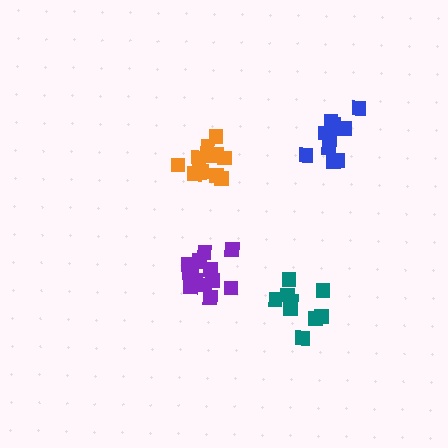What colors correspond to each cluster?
The clusters are colored: purple, teal, blue, orange.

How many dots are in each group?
Group 1: 14 dots, Group 2: 9 dots, Group 3: 10 dots, Group 4: 12 dots (45 total).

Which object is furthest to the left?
The purple cluster is leftmost.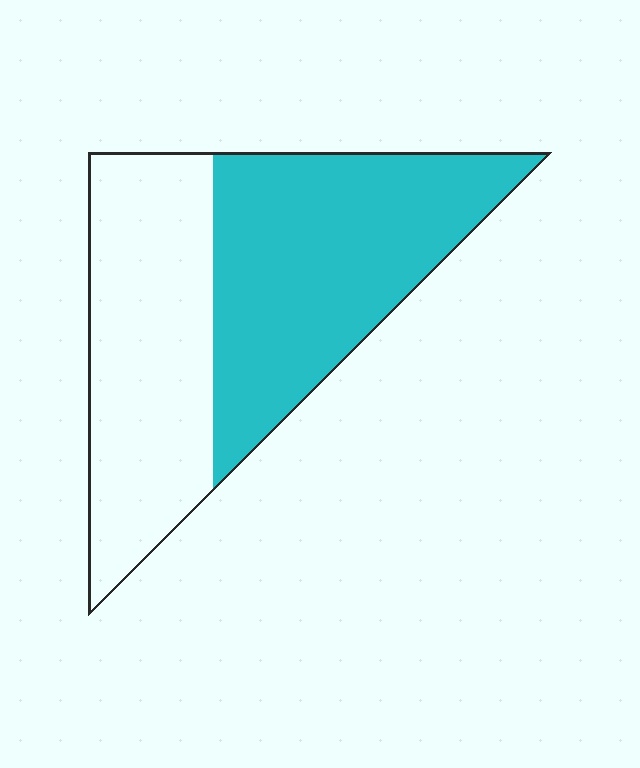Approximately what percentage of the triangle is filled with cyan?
Approximately 55%.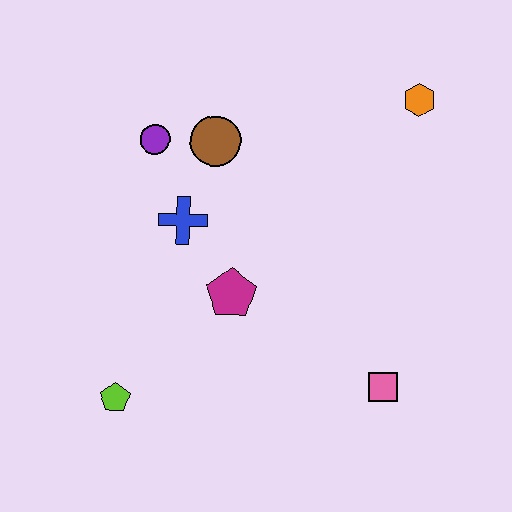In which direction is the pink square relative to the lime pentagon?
The pink square is to the right of the lime pentagon.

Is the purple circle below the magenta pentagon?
No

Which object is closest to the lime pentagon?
The magenta pentagon is closest to the lime pentagon.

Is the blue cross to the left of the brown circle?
Yes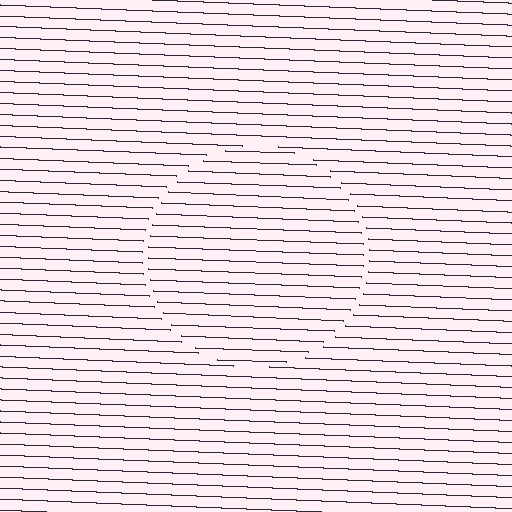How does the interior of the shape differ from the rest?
The interior of the shape contains the same grating, shifted by half a period — the contour is defined by the phase discontinuity where line-ends from the inner and outer gratings abut.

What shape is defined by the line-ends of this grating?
An illusory circle. The interior of the shape contains the same grating, shifted by half a period — the contour is defined by the phase discontinuity where line-ends from the inner and outer gratings abut.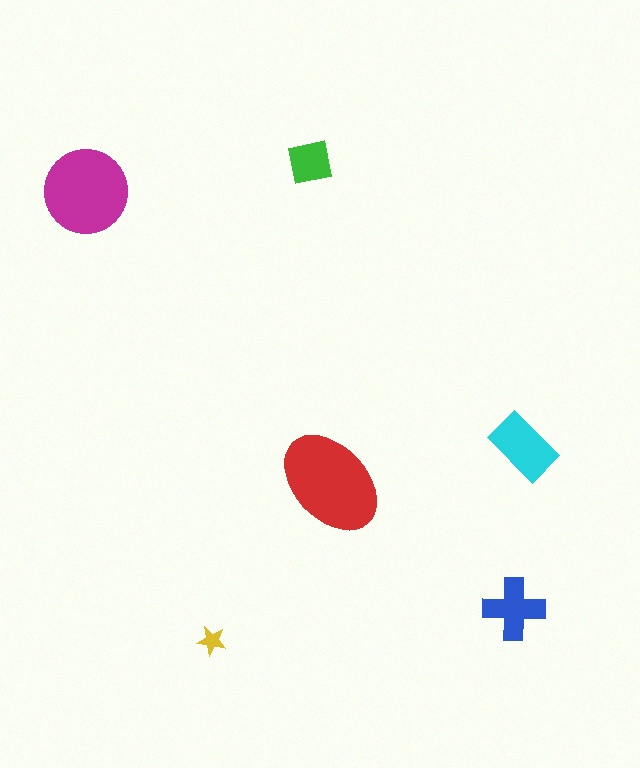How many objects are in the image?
There are 6 objects in the image.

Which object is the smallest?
The yellow star.